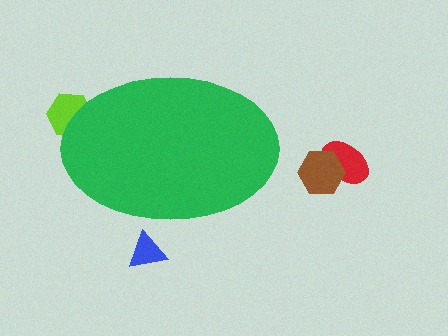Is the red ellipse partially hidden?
No, the red ellipse is fully visible.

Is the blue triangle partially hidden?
Yes, the blue triangle is partially hidden behind the green ellipse.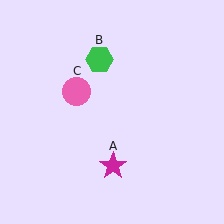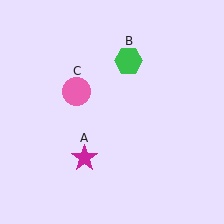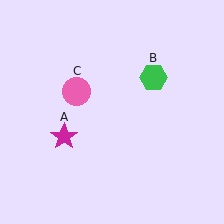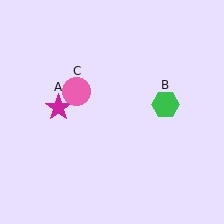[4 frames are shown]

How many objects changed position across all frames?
2 objects changed position: magenta star (object A), green hexagon (object B).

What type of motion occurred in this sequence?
The magenta star (object A), green hexagon (object B) rotated clockwise around the center of the scene.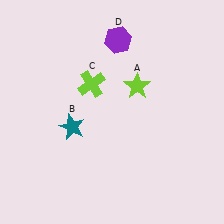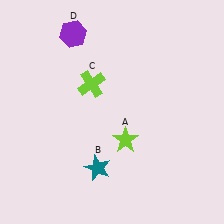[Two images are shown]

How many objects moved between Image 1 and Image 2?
3 objects moved between the two images.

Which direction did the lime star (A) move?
The lime star (A) moved down.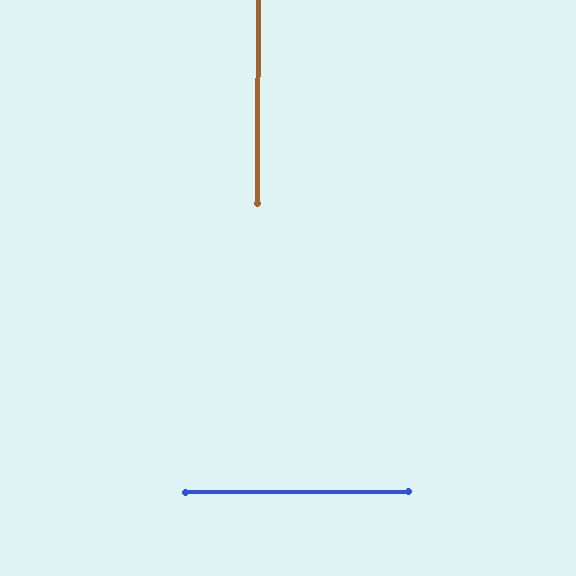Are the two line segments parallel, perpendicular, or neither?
Perpendicular — they meet at approximately 89°.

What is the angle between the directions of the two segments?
Approximately 89 degrees.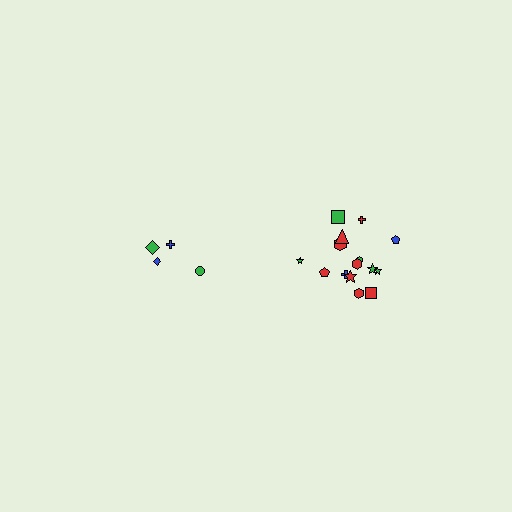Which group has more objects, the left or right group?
The right group.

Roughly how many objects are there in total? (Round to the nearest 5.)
Roughly 20 objects in total.